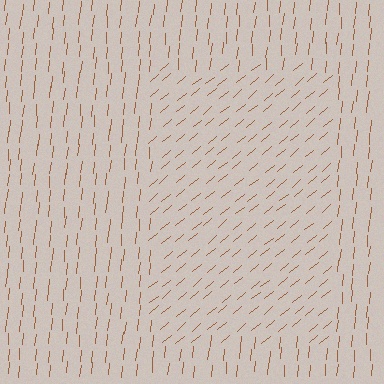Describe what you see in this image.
The image is filled with small brown line segments. A rectangle region in the image has lines oriented differently from the surrounding lines, creating a visible texture boundary.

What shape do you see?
I see a rectangle.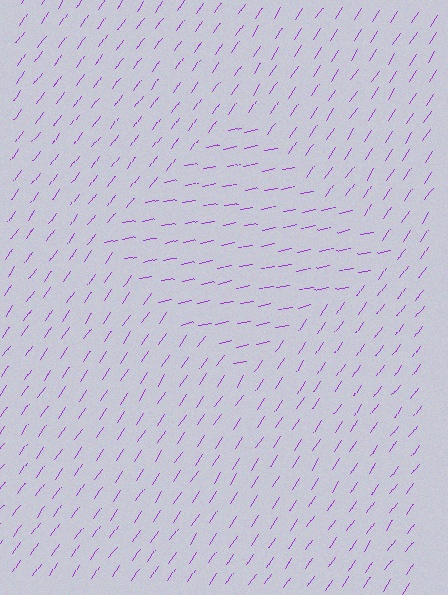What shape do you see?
I see a diamond.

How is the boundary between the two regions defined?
The boundary is defined purely by a change in line orientation (approximately 45 degrees difference). All lines are the same color and thickness.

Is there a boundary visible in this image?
Yes, there is a texture boundary formed by a change in line orientation.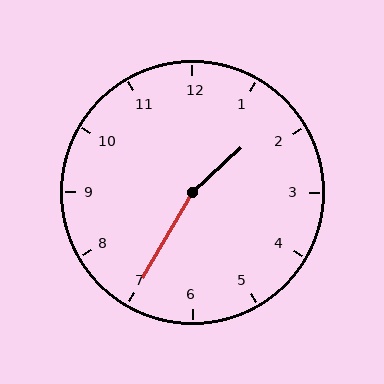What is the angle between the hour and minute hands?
Approximately 162 degrees.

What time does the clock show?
1:35.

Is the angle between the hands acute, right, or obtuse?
It is obtuse.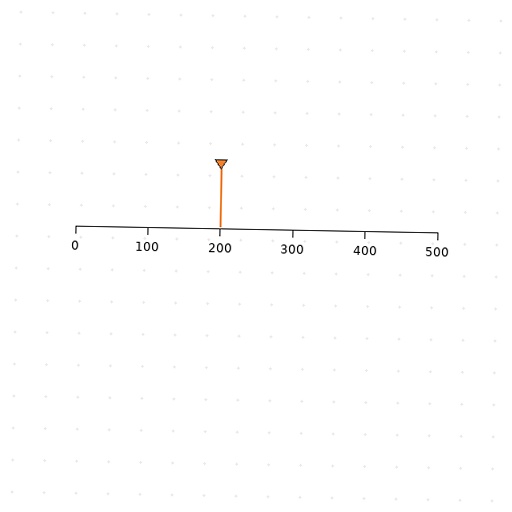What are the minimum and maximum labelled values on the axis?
The axis runs from 0 to 500.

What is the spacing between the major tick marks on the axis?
The major ticks are spaced 100 apart.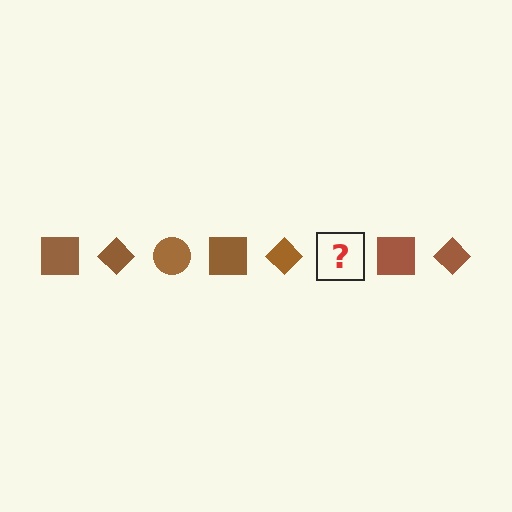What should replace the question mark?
The question mark should be replaced with a brown circle.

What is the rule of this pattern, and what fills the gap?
The rule is that the pattern cycles through square, diamond, circle shapes in brown. The gap should be filled with a brown circle.